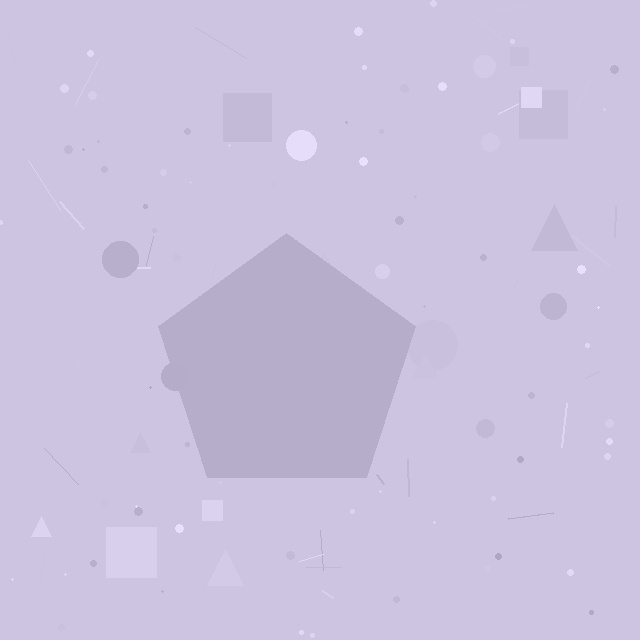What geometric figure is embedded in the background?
A pentagon is embedded in the background.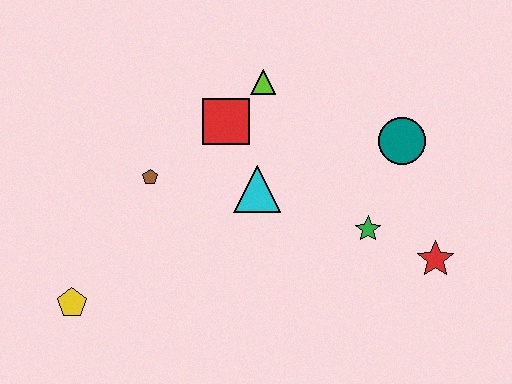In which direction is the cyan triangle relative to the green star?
The cyan triangle is to the left of the green star.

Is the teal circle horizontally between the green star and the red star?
Yes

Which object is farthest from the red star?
The yellow pentagon is farthest from the red star.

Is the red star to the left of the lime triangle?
No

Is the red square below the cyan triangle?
No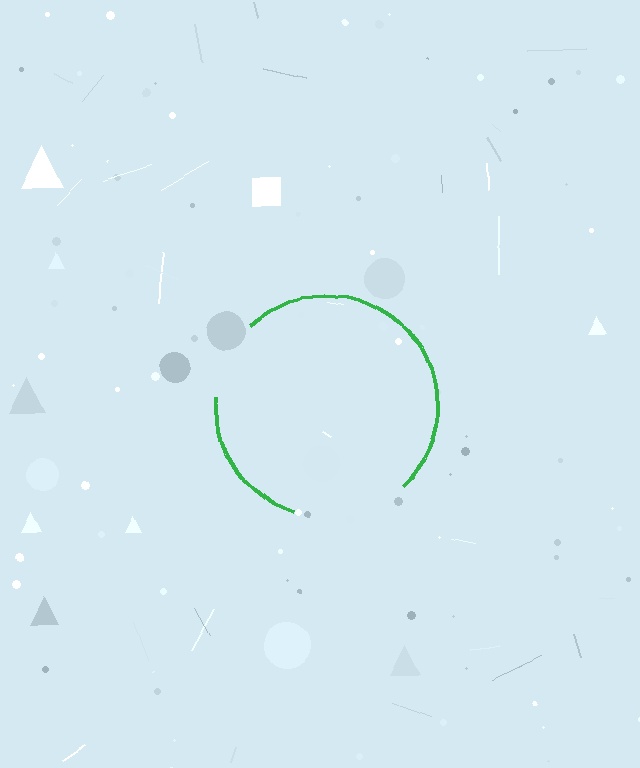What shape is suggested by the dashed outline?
The dashed outline suggests a circle.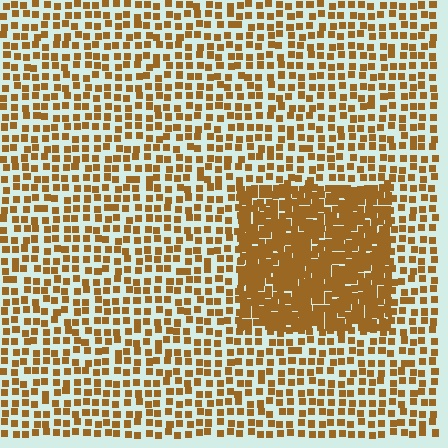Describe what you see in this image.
The image contains small brown elements arranged at two different densities. A rectangle-shaped region is visible where the elements are more densely packed than the surrounding area.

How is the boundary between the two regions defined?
The boundary is defined by a change in element density (approximately 2.4x ratio). All elements are the same color, size, and shape.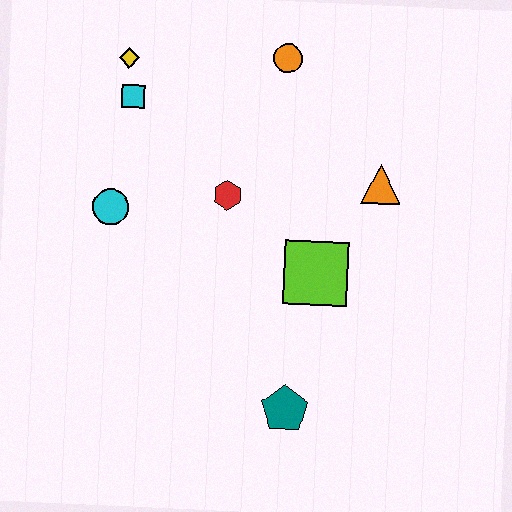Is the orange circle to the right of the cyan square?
Yes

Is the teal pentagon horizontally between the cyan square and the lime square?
Yes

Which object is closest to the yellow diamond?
The cyan square is closest to the yellow diamond.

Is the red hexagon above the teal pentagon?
Yes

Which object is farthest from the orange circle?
The teal pentagon is farthest from the orange circle.